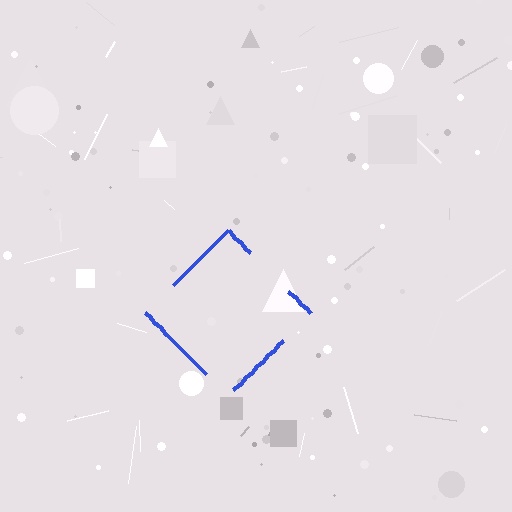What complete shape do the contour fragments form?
The contour fragments form a diamond.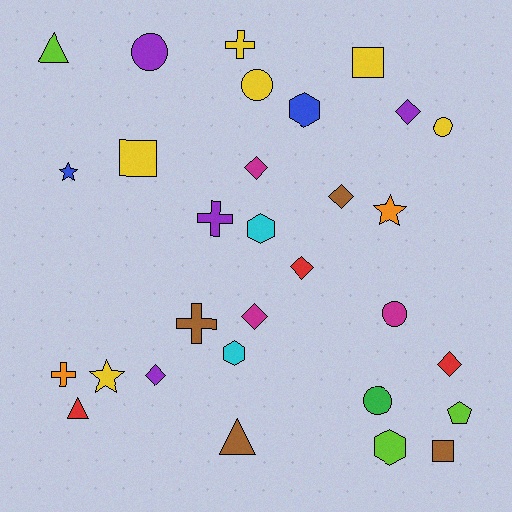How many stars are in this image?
There are 3 stars.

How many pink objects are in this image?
There are no pink objects.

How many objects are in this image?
There are 30 objects.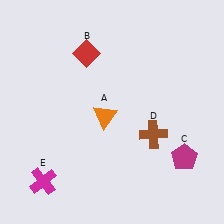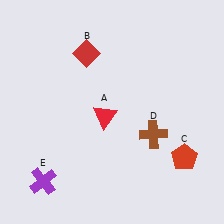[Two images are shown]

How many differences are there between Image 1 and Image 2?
There are 3 differences between the two images.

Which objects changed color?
A changed from orange to red. C changed from magenta to red. E changed from magenta to purple.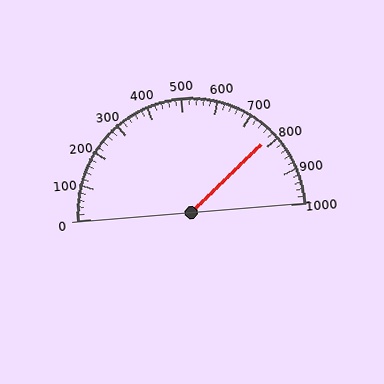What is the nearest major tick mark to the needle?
The nearest major tick mark is 800.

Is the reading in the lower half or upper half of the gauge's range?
The reading is in the upper half of the range (0 to 1000).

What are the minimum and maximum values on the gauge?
The gauge ranges from 0 to 1000.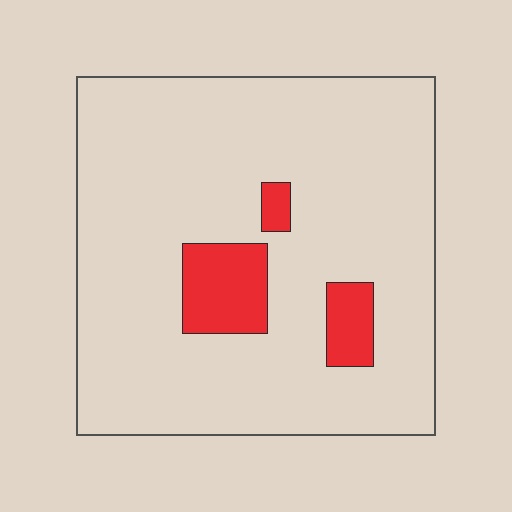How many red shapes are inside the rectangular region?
3.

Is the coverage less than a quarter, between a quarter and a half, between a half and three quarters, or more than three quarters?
Less than a quarter.